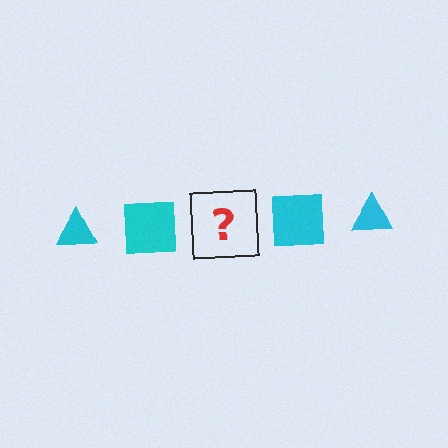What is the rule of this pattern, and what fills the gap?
The rule is that the pattern cycles through triangle, square shapes in cyan. The gap should be filled with a cyan triangle.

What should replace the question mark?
The question mark should be replaced with a cyan triangle.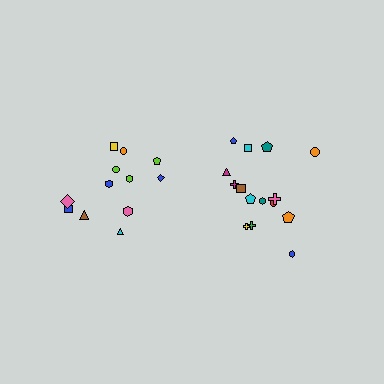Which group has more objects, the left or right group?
The right group.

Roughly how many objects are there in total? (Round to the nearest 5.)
Roughly 25 objects in total.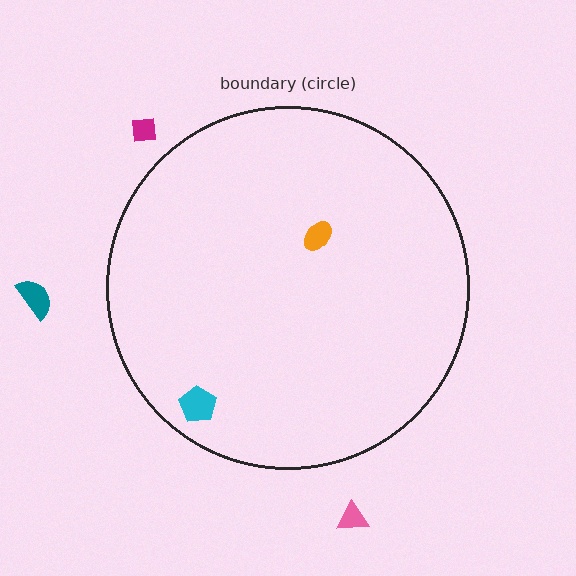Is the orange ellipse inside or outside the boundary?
Inside.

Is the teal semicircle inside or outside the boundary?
Outside.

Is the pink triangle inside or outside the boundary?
Outside.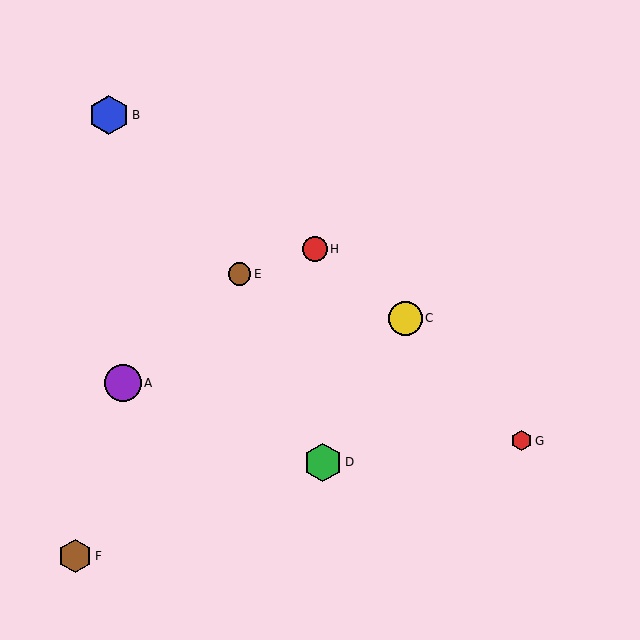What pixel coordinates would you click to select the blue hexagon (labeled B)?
Click at (109, 115) to select the blue hexagon B.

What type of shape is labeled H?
Shape H is a red circle.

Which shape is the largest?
The blue hexagon (labeled B) is the largest.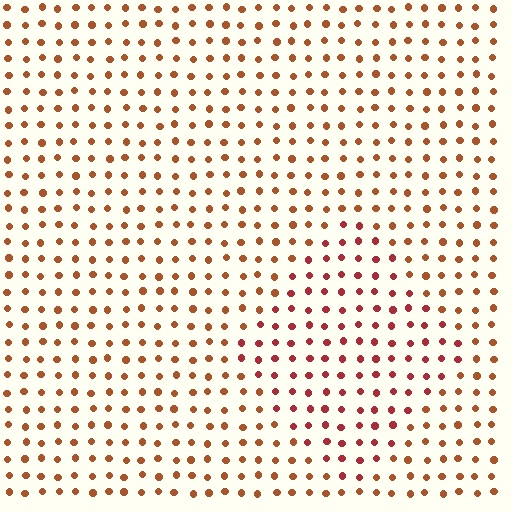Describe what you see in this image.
The image is filled with small brown elements in a uniform arrangement. A diamond-shaped region is visible where the elements are tinted to a slightly different hue, forming a subtle color boundary.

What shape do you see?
I see a diamond.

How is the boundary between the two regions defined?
The boundary is defined purely by a slight shift in hue (about 26 degrees). Spacing, size, and orientation are identical on both sides.